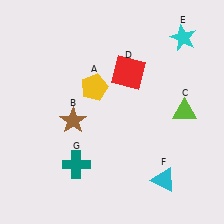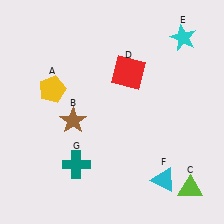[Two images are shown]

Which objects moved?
The objects that moved are: the yellow pentagon (A), the lime triangle (C).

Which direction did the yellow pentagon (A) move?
The yellow pentagon (A) moved left.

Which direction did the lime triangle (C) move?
The lime triangle (C) moved down.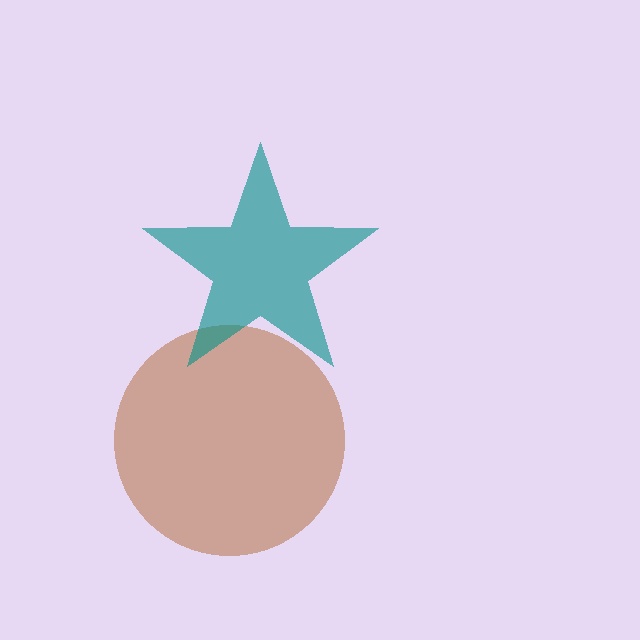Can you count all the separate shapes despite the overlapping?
Yes, there are 2 separate shapes.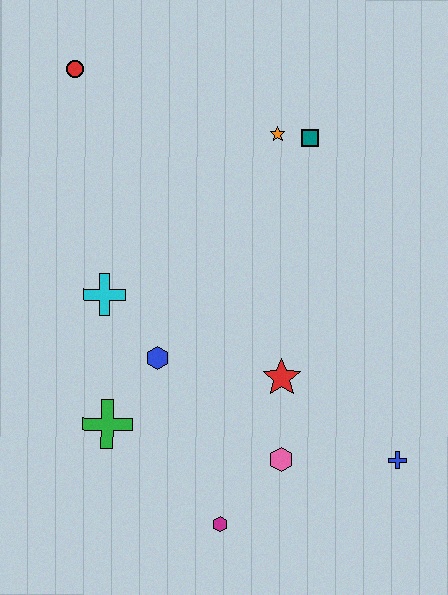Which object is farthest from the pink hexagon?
The red circle is farthest from the pink hexagon.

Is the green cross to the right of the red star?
No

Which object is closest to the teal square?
The orange star is closest to the teal square.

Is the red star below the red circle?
Yes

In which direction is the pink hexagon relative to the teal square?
The pink hexagon is below the teal square.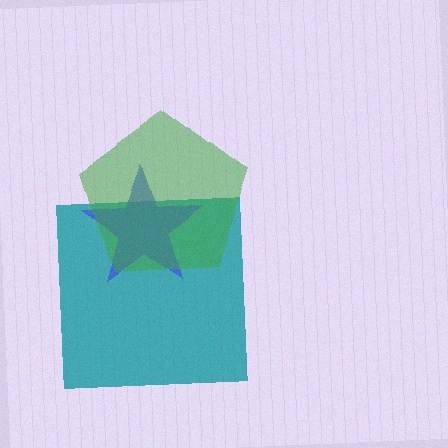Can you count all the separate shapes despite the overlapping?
Yes, there are 3 separate shapes.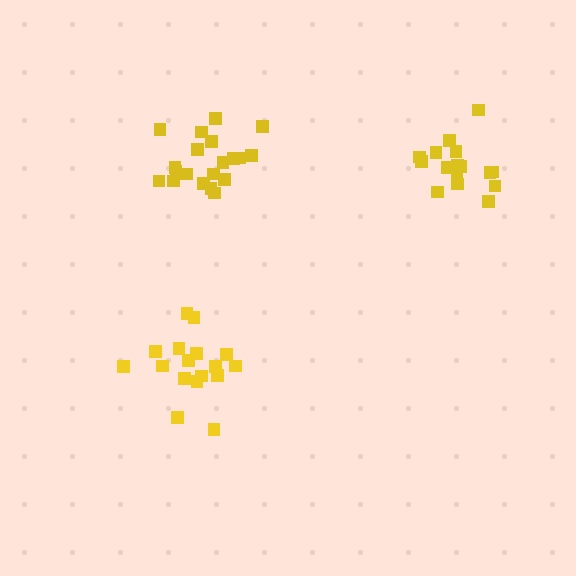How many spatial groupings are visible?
There are 3 spatial groupings.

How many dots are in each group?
Group 1: 17 dots, Group 2: 20 dots, Group 3: 16 dots (53 total).